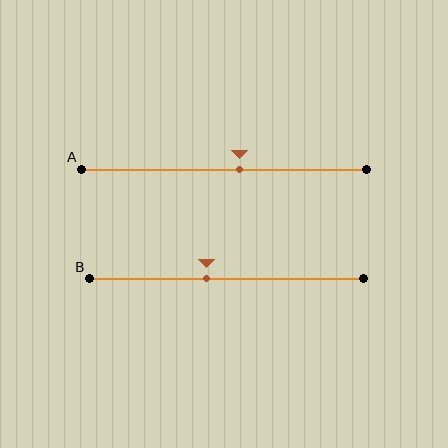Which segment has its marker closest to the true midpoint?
Segment A has its marker closest to the true midpoint.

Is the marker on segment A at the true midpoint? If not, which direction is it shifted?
No, the marker on segment A is shifted to the right by about 5% of the segment length.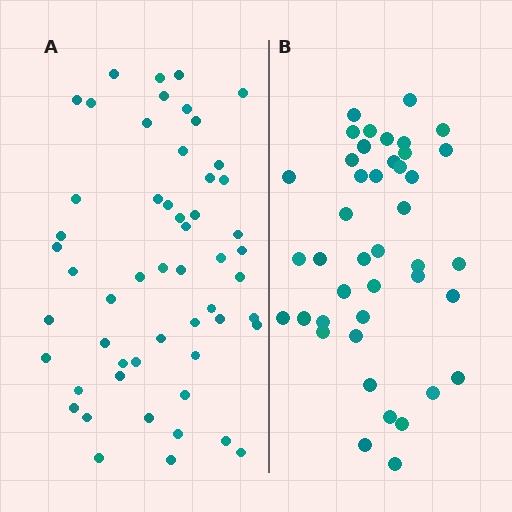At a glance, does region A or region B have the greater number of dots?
Region A (the left region) has more dots.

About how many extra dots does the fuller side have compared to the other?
Region A has roughly 12 or so more dots than region B.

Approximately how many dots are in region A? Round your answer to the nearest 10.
About 50 dots. (The exact count is 54, which rounds to 50.)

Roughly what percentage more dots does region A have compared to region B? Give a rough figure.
About 30% more.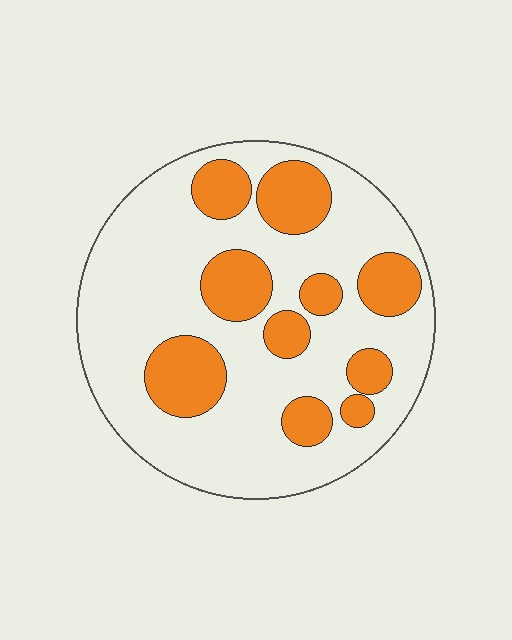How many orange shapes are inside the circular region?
10.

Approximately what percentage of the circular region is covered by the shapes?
Approximately 30%.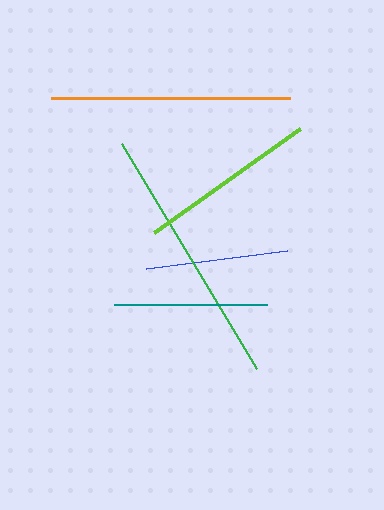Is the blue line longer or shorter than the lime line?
The lime line is longer than the blue line.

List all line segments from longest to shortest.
From longest to shortest: green, orange, lime, teal, blue.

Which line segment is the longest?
The green line is the longest at approximately 262 pixels.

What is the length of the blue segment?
The blue segment is approximately 143 pixels long.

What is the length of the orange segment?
The orange segment is approximately 239 pixels long.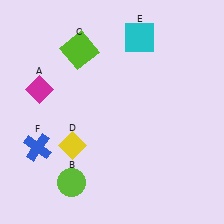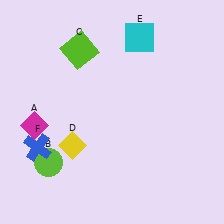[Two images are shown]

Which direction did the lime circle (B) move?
The lime circle (B) moved left.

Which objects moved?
The objects that moved are: the magenta diamond (A), the lime circle (B).